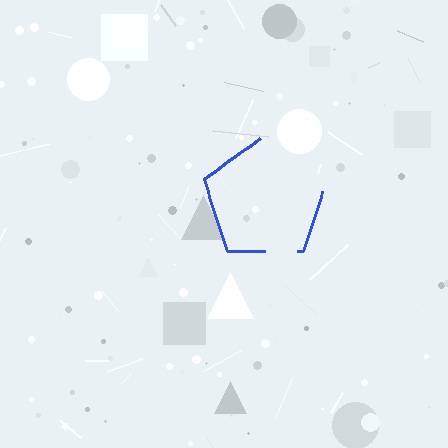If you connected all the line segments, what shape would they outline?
They would outline a pentagon.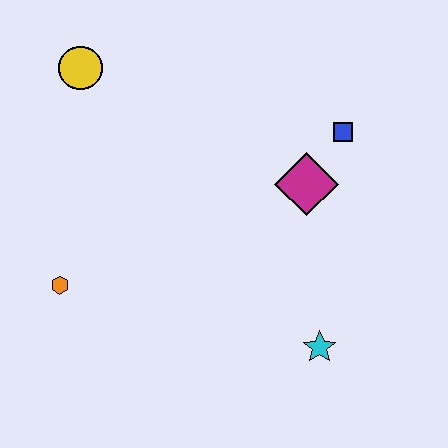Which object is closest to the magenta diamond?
The blue square is closest to the magenta diamond.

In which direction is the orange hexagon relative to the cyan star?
The orange hexagon is to the left of the cyan star.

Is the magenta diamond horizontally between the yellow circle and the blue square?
Yes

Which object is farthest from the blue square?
The orange hexagon is farthest from the blue square.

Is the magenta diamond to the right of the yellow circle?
Yes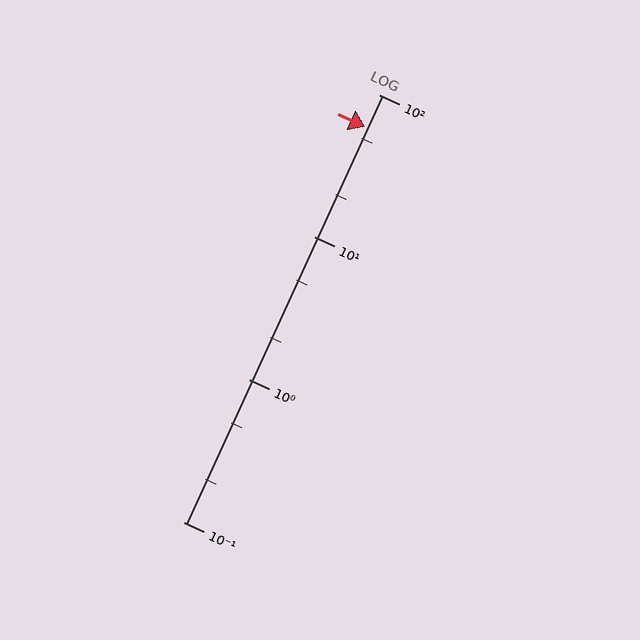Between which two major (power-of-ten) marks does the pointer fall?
The pointer is between 10 and 100.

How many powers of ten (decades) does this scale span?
The scale spans 3 decades, from 0.1 to 100.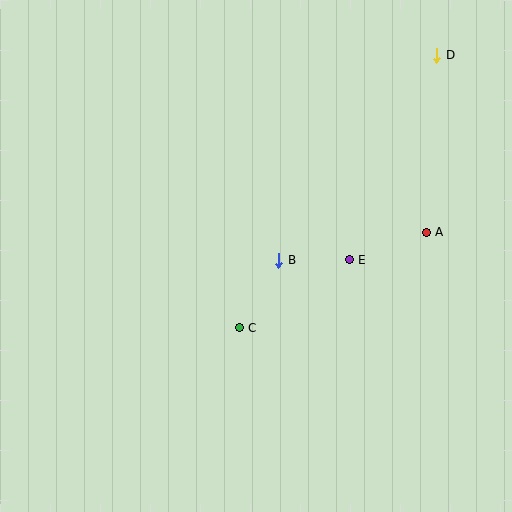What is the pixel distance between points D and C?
The distance between D and C is 336 pixels.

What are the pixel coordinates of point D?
Point D is at (437, 55).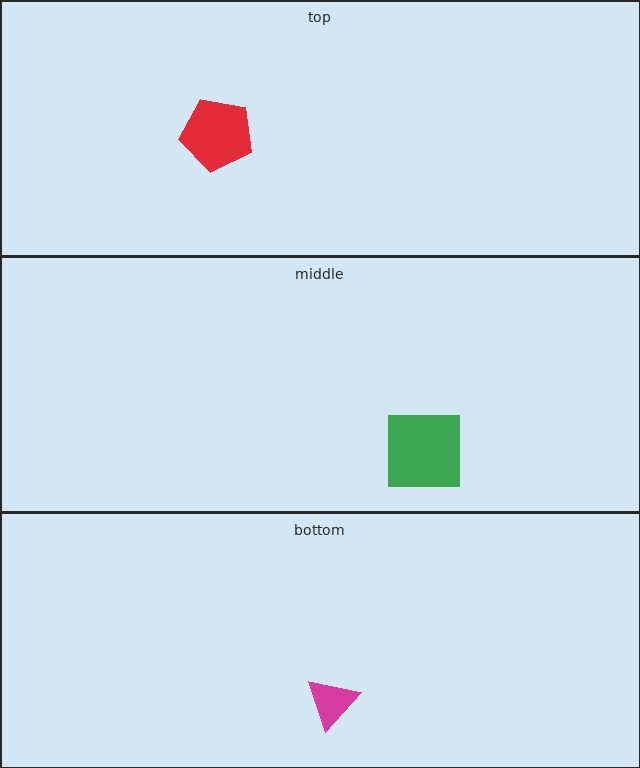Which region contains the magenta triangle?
The bottom region.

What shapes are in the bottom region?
The magenta triangle.